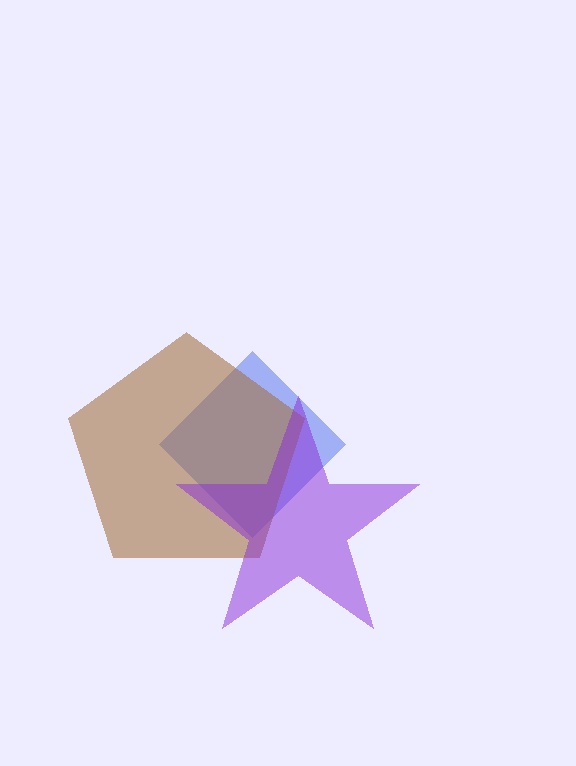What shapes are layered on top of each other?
The layered shapes are: a blue diamond, a brown pentagon, a purple star.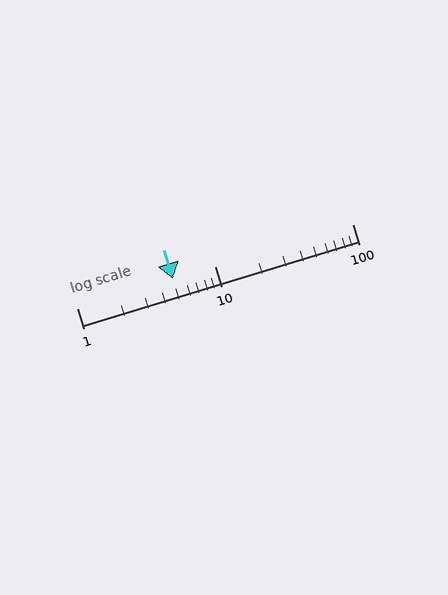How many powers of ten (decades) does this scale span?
The scale spans 2 decades, from 1 to 100.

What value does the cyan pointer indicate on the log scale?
The pointer indicates approximately 5.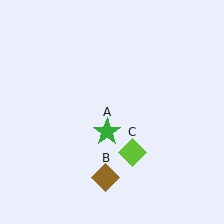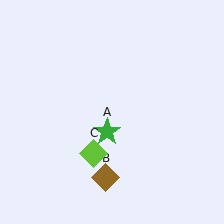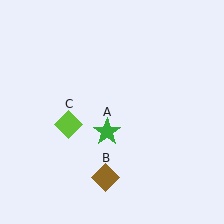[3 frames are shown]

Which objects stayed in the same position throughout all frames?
Green star (object A) and brown diamond (object B) remained stationary.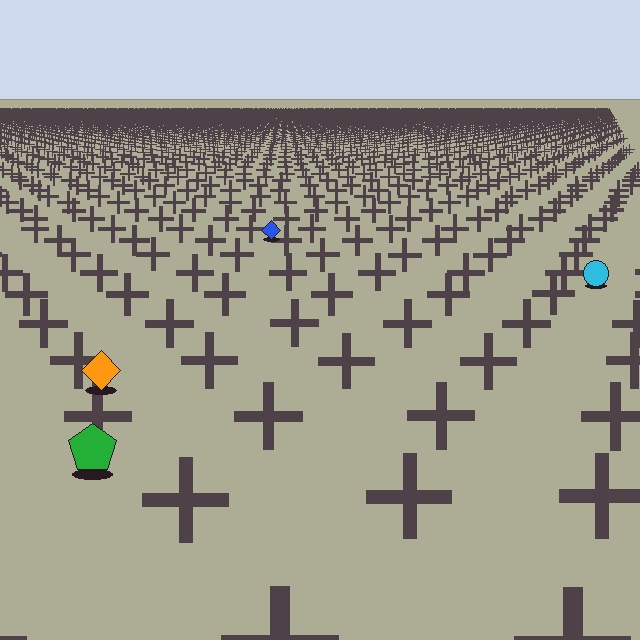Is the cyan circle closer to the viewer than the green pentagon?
No. The green pentagon is closer — you can tell from the texture gradient: the ground texture is coarser near it.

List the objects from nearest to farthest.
From nearest to farthest: the green pentagon, the orange diamond, the cyan circle, the blue diamond.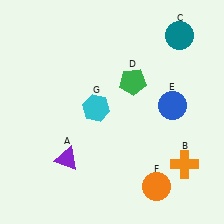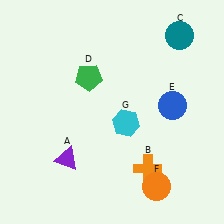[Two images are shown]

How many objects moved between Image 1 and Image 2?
3 objects moved between the two images.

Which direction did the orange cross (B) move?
The orange cross (B) moved left.